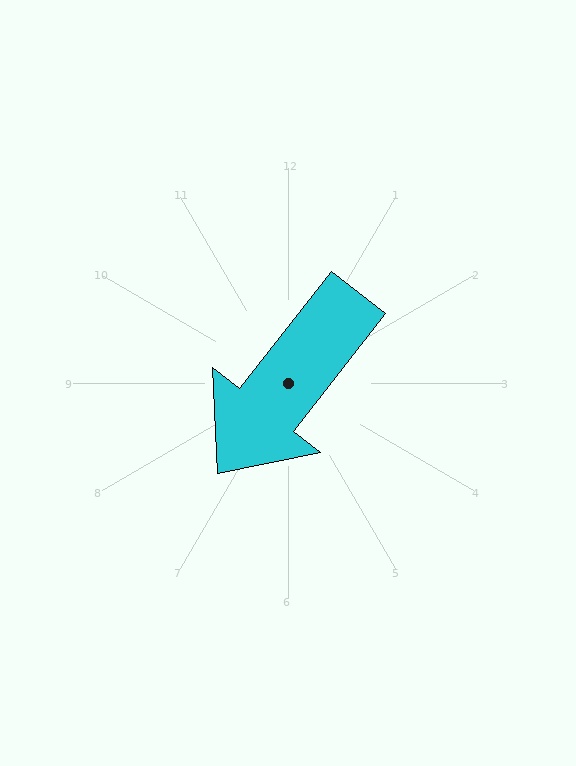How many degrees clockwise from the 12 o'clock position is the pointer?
Approximately 218 degrees.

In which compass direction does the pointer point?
Southwest.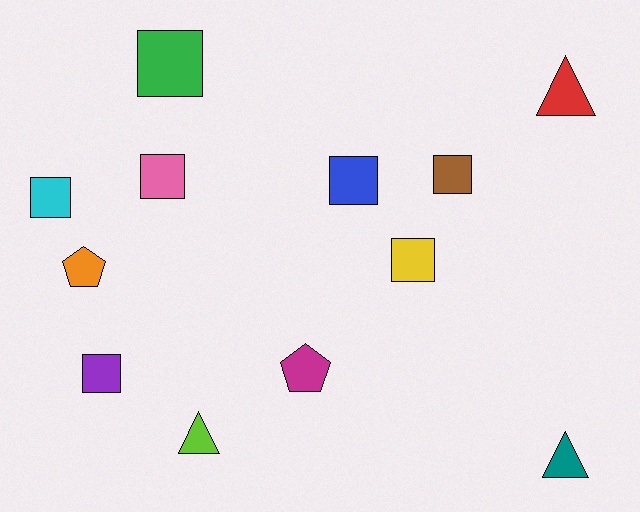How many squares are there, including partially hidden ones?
There are 7 squares.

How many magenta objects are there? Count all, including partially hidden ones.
There is 1 magenta object.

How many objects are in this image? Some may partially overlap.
There are 12 objects.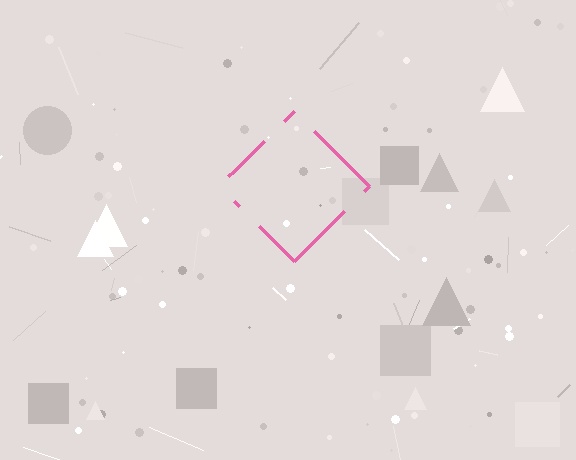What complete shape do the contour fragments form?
The contour fragments form a diamond.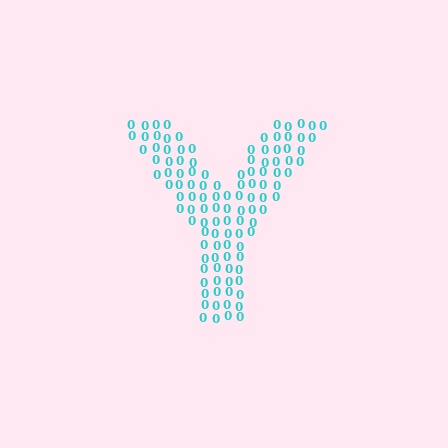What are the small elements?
The small elements are digit 0's.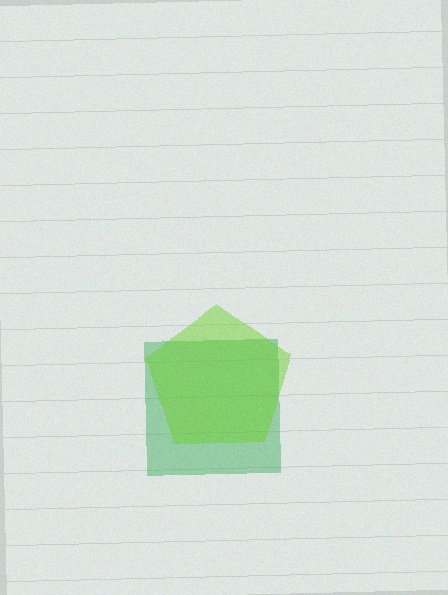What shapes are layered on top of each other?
The layered shapes are: a green square, a lime pentagon.